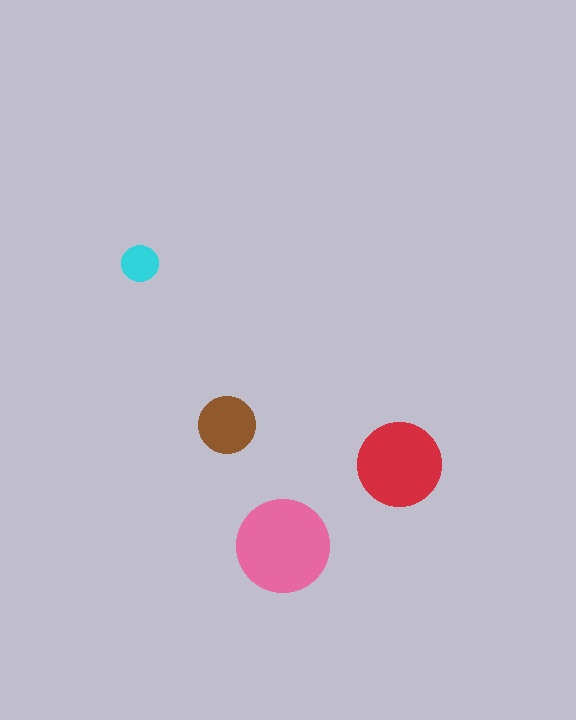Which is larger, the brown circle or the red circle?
The red one.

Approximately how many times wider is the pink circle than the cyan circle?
About 2.5 times wider.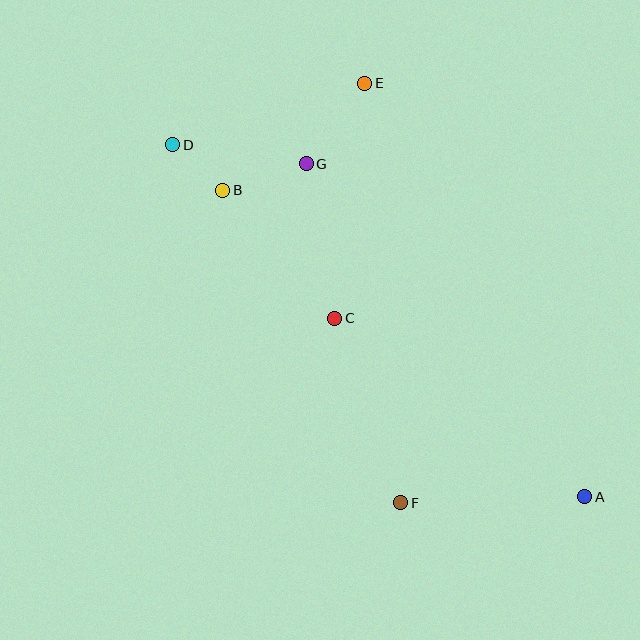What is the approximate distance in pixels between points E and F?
The distance between E and F is approximately 421 pixels.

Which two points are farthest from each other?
Points A and D are farthest from each other.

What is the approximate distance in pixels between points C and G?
The distance between C and G is approximately 157 pixels.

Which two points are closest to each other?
Points B and D are closest to each other.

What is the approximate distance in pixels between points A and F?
The distance between A and F is approximately 184 pixels.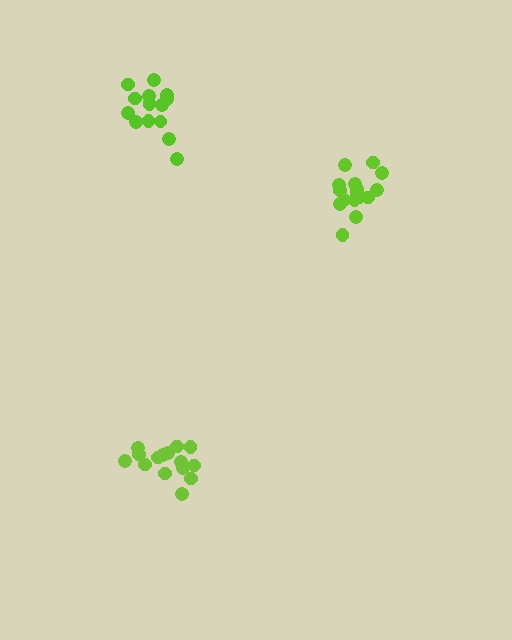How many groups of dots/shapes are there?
There are 3 groups.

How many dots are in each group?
Group 1: 16 dots, Group 2: 14 dots, Group 3: 15 dots (45 total).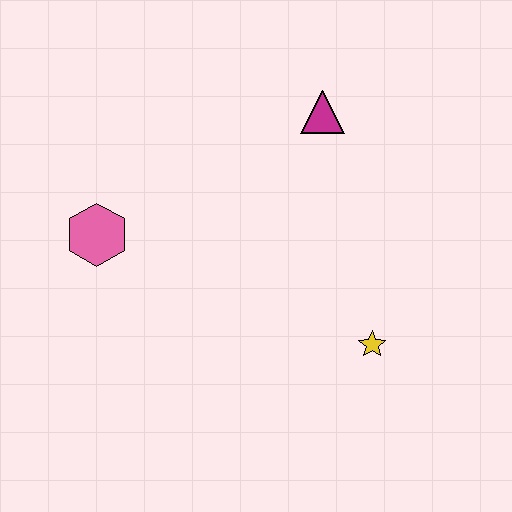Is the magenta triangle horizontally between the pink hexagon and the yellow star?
Yes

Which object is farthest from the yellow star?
The pink hexagon is farthest from the yellow star.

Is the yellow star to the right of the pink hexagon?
Yes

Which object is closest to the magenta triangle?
The yellow star is closest to the magenta triangle.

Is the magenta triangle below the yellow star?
No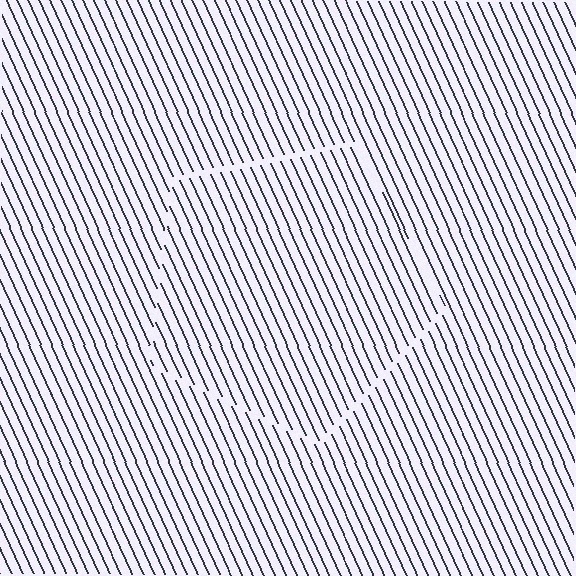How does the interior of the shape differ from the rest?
The interior of the shape contains the same grating, shifted by half a period — the contour is defined by the phase discontinuity where line-ends from the inner and outer gratings abut.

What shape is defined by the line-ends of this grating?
An illusory pentagon. The interior of the shape contains the same grating, shifted by half a period — the contour is defined by the phase discontinuity where line-ends from the inner and outer gratings abut.